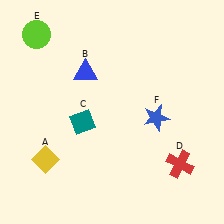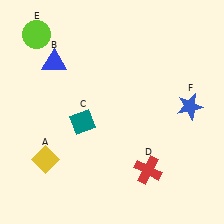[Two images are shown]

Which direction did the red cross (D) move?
The red cross (D) moved left.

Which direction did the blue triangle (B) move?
The blue triangle (B) moved left.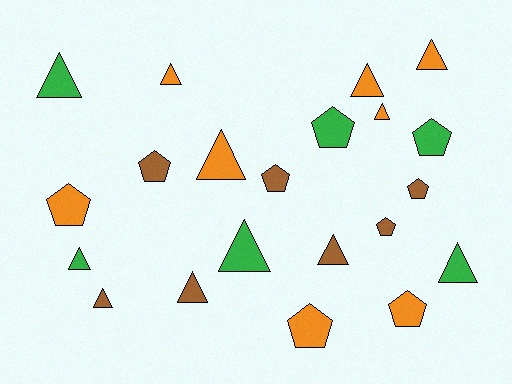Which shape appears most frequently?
Triangle, with 12 objects.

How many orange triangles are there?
There are 5 orange triangles.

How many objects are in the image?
There are 21 objects.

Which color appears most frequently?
Orange, with 8 objects.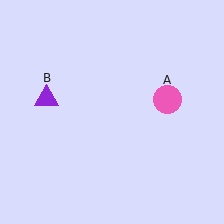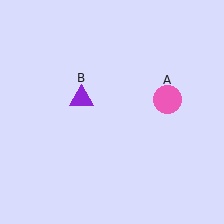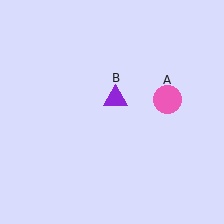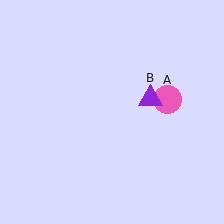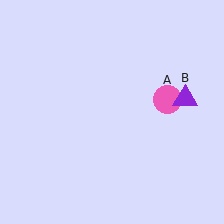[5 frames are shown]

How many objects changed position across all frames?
1 object changed position: purple triangle (object B).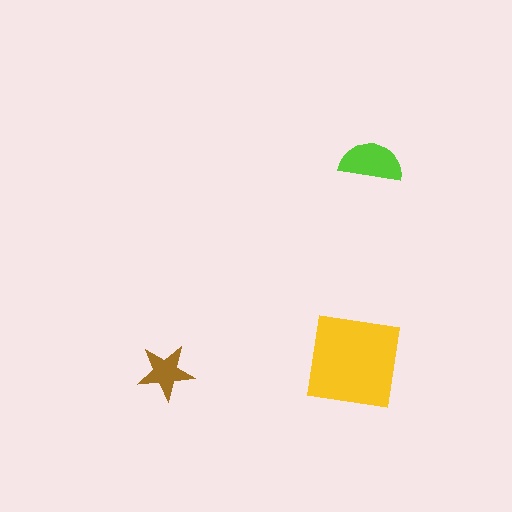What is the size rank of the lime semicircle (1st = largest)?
2nd.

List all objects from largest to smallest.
The yellow square, the lime semicircle, the brown star.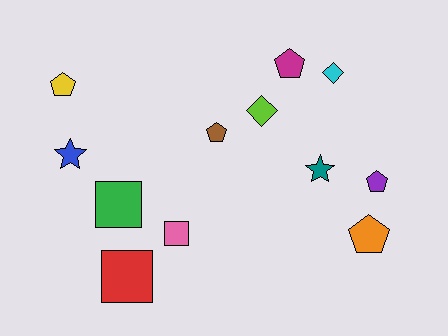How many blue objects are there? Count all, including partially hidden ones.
There is 1 blue object.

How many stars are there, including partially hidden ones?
There are 2 stars.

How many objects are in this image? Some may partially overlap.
There are 12 objects.